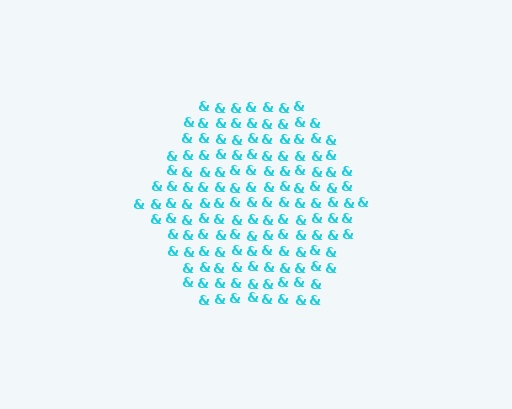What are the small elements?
The small elements are ampersands.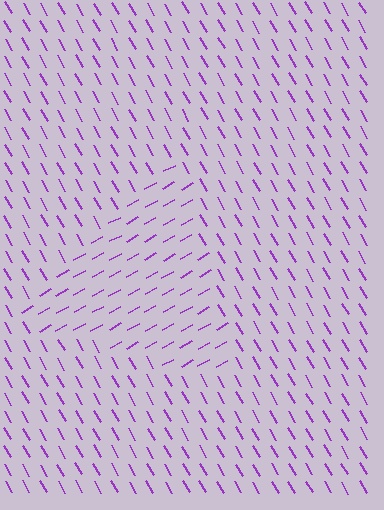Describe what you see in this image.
The image is filled with small purple line segments. A triangle region in the image has lines oriented differently from the surrounding lines, creating a visible texture boundary.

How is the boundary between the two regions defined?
The boundary is defined purely by a change in line orientation (approximately 89 degrees difference). All lines are the same color and thickness.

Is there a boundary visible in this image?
Yes, there is a texture boundary formed by a change in line orientation.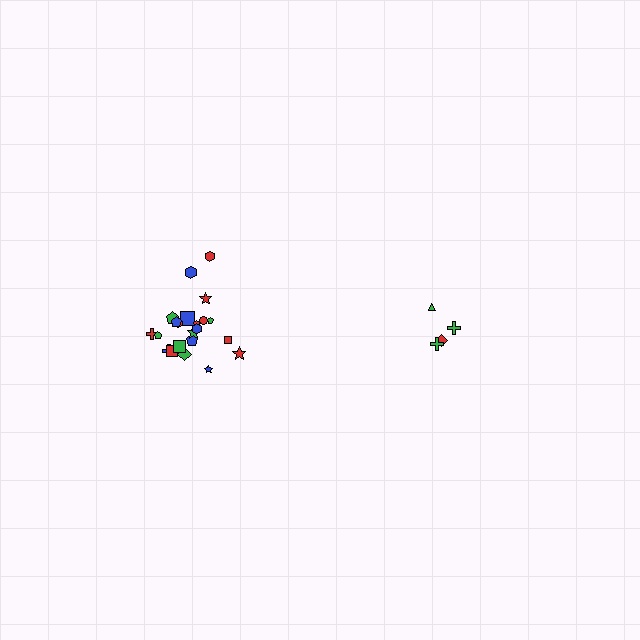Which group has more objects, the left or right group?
The left group.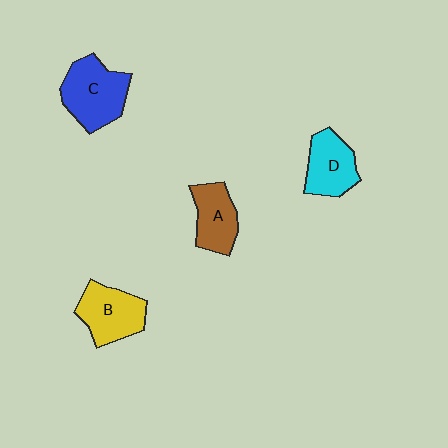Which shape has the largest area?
Shape C (blue).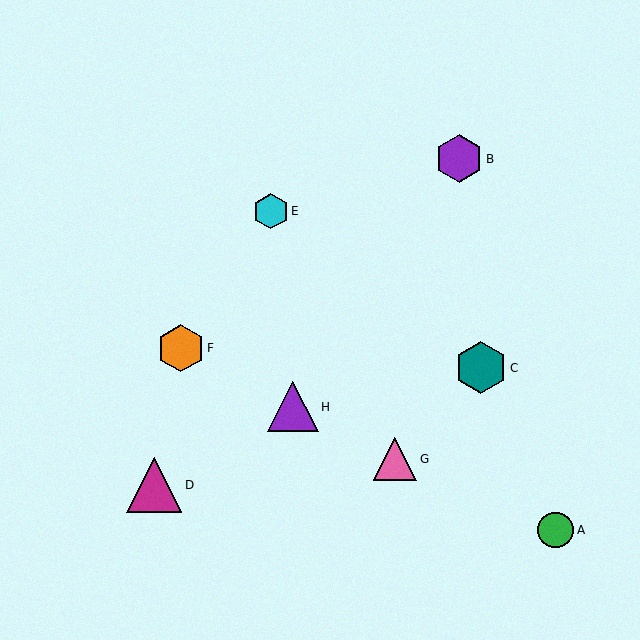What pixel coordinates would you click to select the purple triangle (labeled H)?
Click at (293, 407) to select the purple triangle H.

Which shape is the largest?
The magenta triangle (labeled D) is the largest.